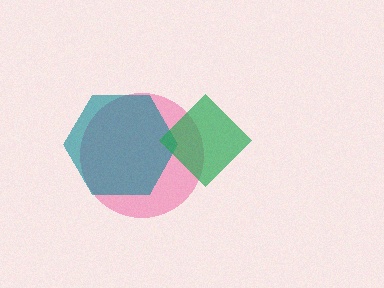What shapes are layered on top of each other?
The layered shapes are: a pink circle, a teal hexagon, a green diamond.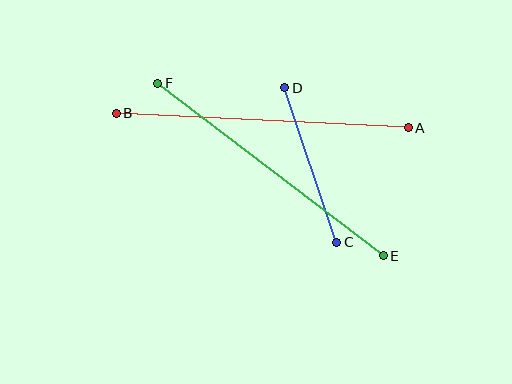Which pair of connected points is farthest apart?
Points A and B are farthest apart.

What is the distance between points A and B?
The distance is approximately 292 pixels.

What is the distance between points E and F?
The distance is approximately 284 pixels.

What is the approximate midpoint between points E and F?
The midpoint is at approximately (270, 170) pixels.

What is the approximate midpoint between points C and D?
The midpoint is at approximately (311, 165) pixels.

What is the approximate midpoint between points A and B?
The midpoint is at approximately (262, 121) pixels.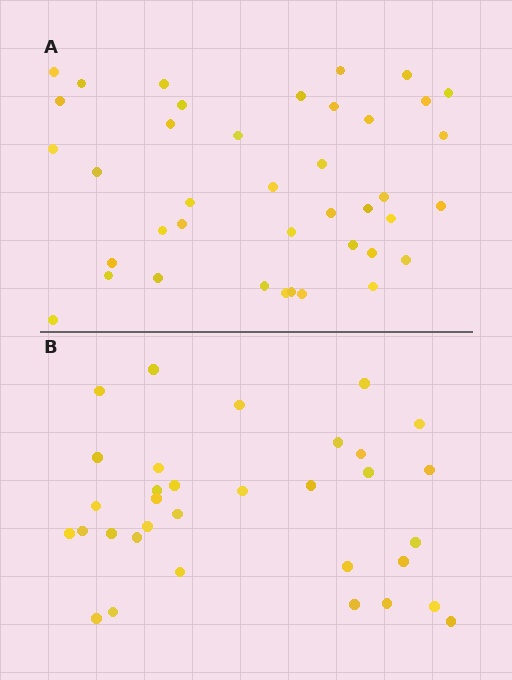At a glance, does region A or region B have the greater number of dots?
Region A (the top region) has more dots.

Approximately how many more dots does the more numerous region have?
Region A has roughly 8 or so more dots than region B.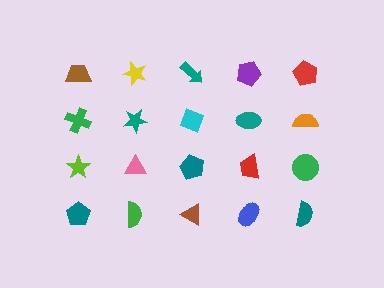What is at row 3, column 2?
A pink triangle.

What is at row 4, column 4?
A blue ellipse.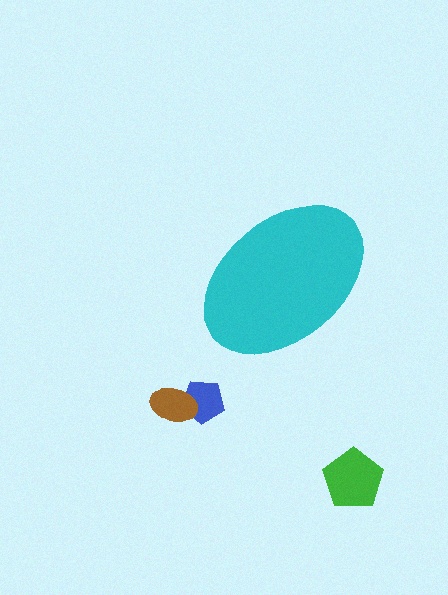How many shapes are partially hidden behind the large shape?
0 shapes are partially hidden.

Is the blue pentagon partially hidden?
No, the blue pentagon is fully visible.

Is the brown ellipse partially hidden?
No, the brown ellipse is fully visible.